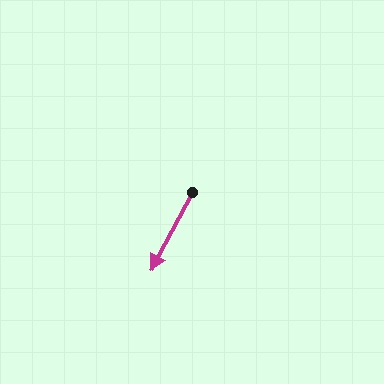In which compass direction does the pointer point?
Southwest.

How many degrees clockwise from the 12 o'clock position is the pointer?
Approximately 208 degrees.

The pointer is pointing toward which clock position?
Roughly 7 o'clock.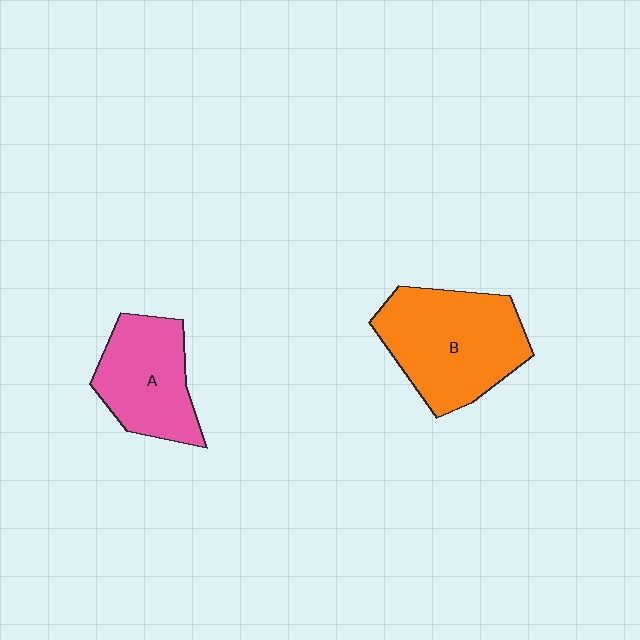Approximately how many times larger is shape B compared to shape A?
Approximately 1.4 times.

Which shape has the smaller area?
Shape A (pink).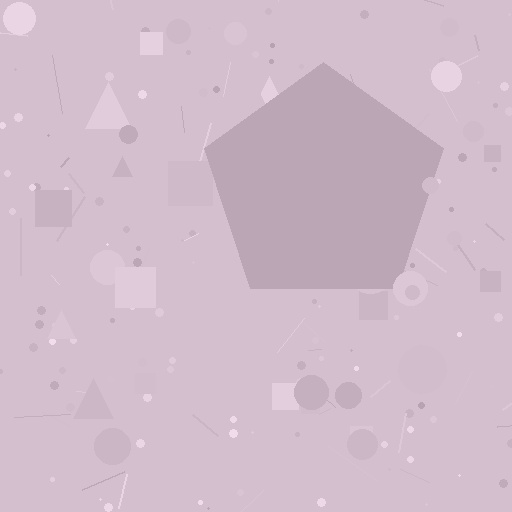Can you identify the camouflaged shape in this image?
The camouflaged shape is a pentagon.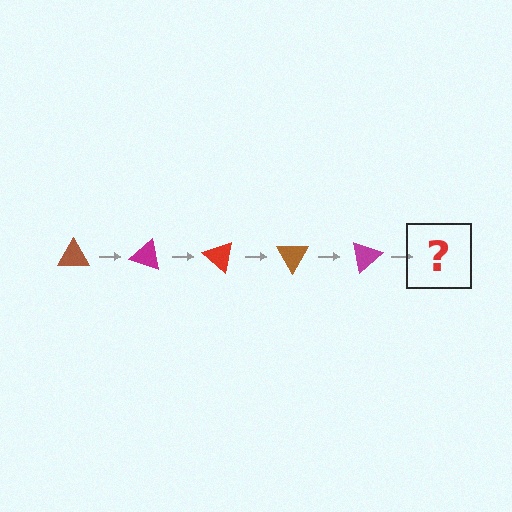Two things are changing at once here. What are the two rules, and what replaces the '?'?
The two rules are that it rotates 20 degrees each step and the color cycles through brown, magenta, and red. The '?' should be a red triangle, rotated 100 degrees from the start.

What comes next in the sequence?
The next element should be a red triangle, rotated 100 degrees from the start.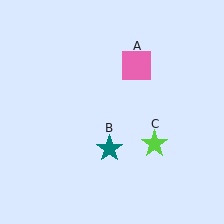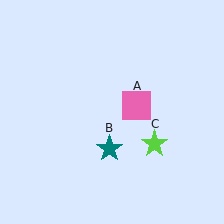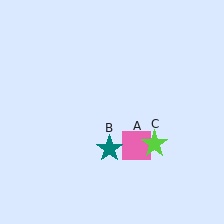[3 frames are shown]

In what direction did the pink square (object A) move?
The pink square (object A) moved down.